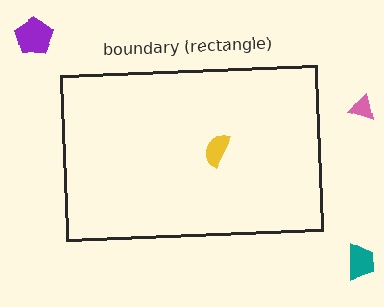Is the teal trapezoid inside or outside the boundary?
Outside.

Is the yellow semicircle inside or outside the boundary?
Inside.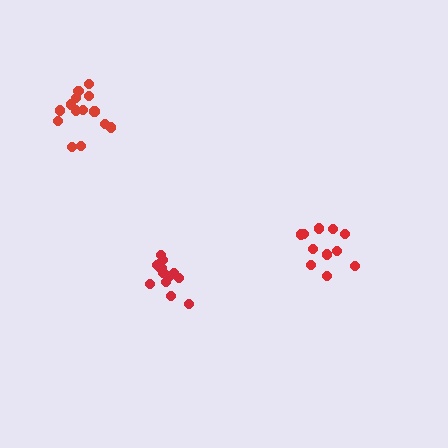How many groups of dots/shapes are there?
There are 3 groups.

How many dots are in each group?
Group 1: 14 dots, Group 2: 14 dots, Group 3: 12 dots (40 total).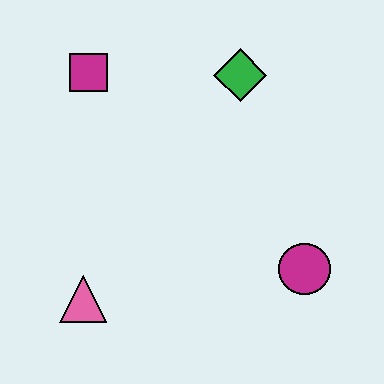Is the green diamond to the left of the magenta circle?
Yes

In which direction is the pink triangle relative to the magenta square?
The pink triangle is below the magenta square.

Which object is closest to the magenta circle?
The green diamond is closest to the magenta circle.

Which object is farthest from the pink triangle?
The green diamond is farthest from the pink triangle.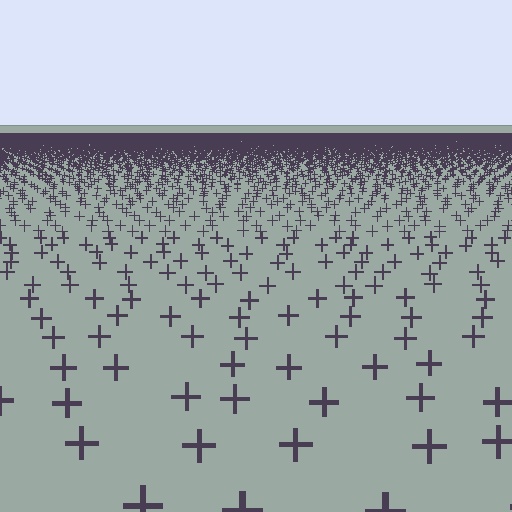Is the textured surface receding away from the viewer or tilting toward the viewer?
The surface is receding away from the viewer. Texture elements get smaller and denser toward the top.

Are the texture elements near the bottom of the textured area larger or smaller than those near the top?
Larger. Near the bottom, elements are closer to the viewer and appear at a bigger on-screen size.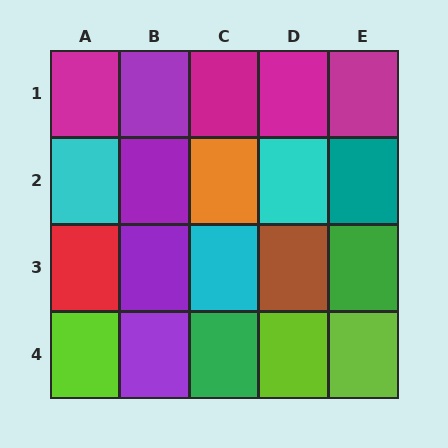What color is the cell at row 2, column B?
Purple.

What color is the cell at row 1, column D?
Magenta.